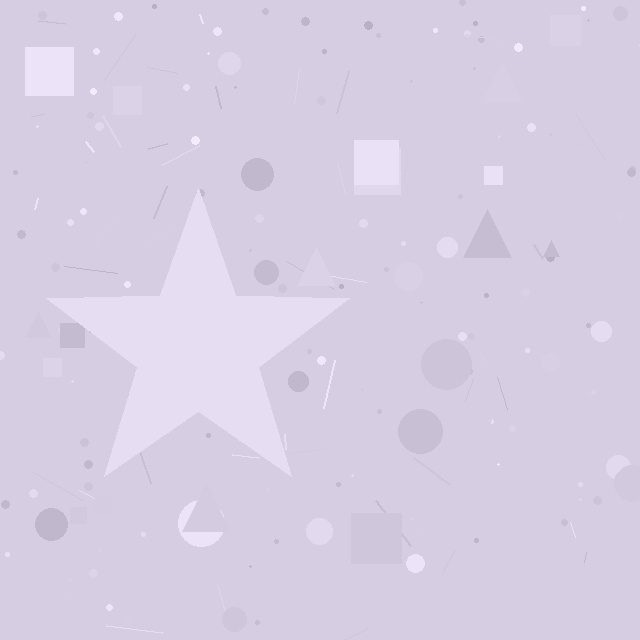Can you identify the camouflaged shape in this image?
The camouflaged shape is a star.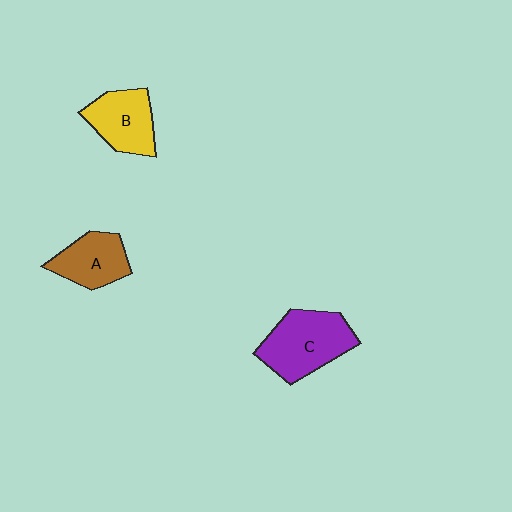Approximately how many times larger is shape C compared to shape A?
Approximately 1.5 times.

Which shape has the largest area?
Shape C (purple).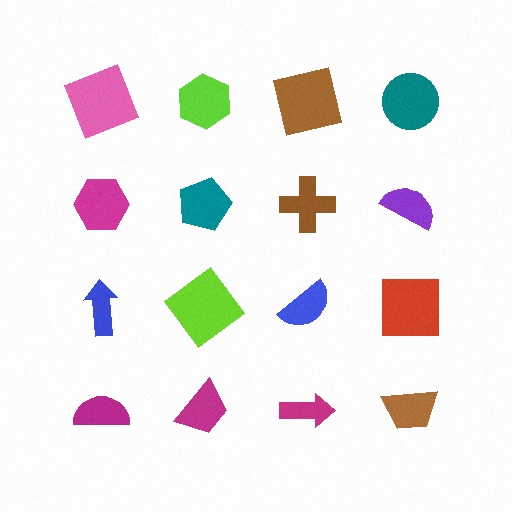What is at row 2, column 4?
A purple semicircle.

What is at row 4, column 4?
A brown trapezoid.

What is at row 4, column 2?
A magenta trapezoid.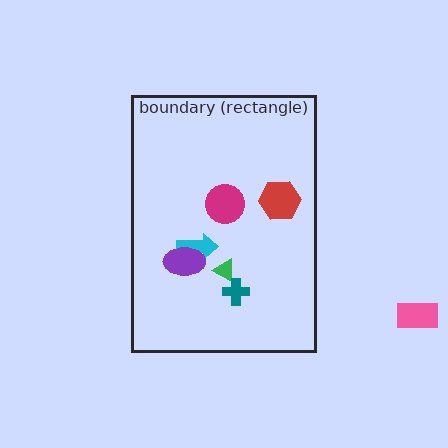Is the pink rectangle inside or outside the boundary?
Outside.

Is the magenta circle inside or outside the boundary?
Inside.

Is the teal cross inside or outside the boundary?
Inside.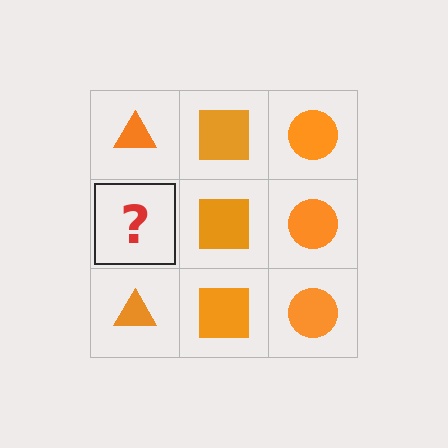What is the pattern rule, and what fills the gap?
The rule is that each column has a consistent shape. The gap should be filled with an orange triangle.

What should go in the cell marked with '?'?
The missing cell should contain an orange triangle.